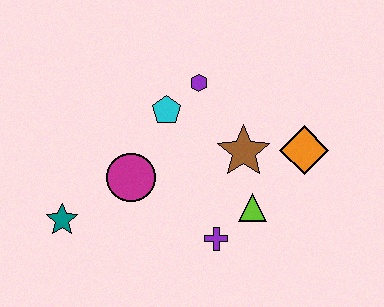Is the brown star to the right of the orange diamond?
No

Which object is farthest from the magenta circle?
The orange diamond is farthest from the magenta circle.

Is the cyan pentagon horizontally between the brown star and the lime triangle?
No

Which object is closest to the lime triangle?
The purple cross is closest to the lime triangle.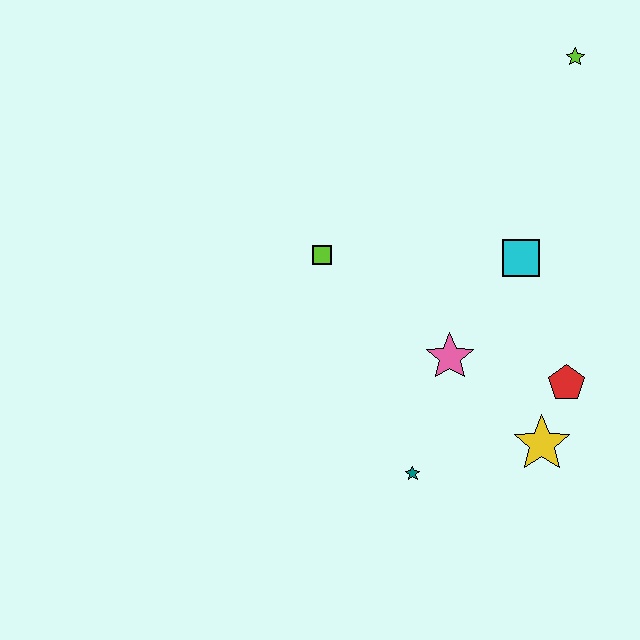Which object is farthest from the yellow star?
The lime star is farthest from the yellow star.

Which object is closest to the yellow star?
The red pentagon is closest to the yellow star.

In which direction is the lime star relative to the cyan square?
The lime star is above the cyan square.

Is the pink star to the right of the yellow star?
No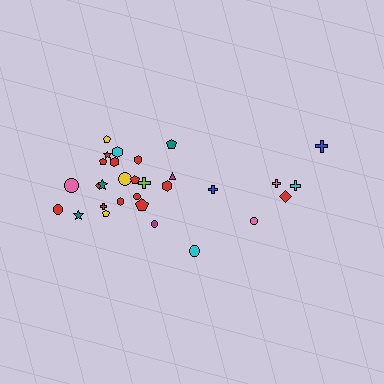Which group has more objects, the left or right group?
The left group.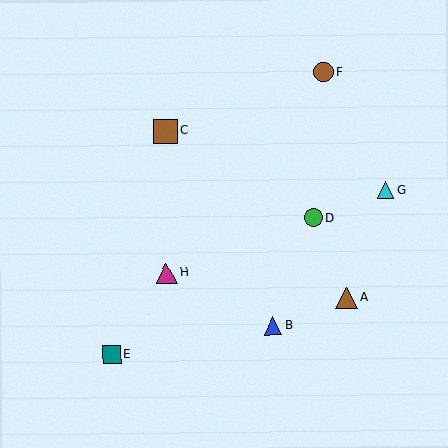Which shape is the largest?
The brown square (labeled C) is the largest.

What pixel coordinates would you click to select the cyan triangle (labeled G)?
Click at (385, 190) to select the cyan triangle G.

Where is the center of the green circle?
The center of the green circle is at (313, 218).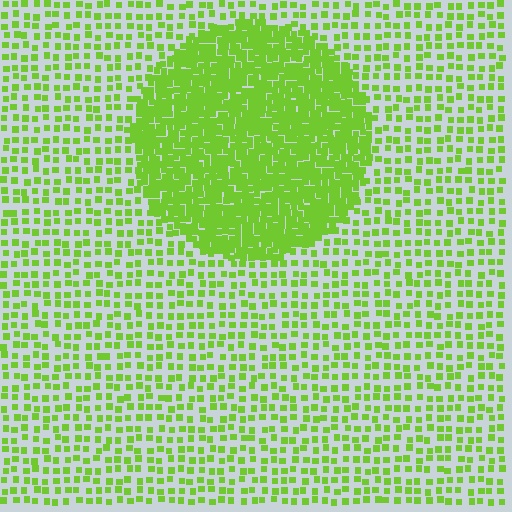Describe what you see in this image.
The image contains small lime elements arranged at two different densities. A circle-shaped region is visible where the elements are more densely packed than the surrounding area.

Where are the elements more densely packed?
The elements are more densely packed inside the circle boundary.